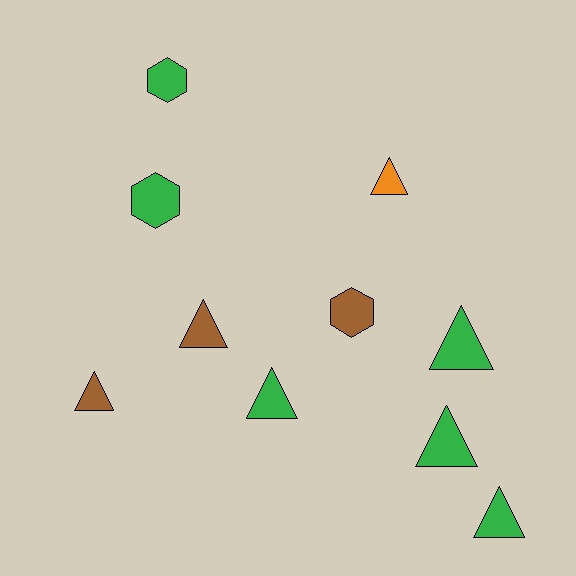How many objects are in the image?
There are 10 objects.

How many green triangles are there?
There are 4 green triangles.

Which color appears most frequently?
Green, with 6 objects.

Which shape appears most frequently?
Triangle, with 7 objects.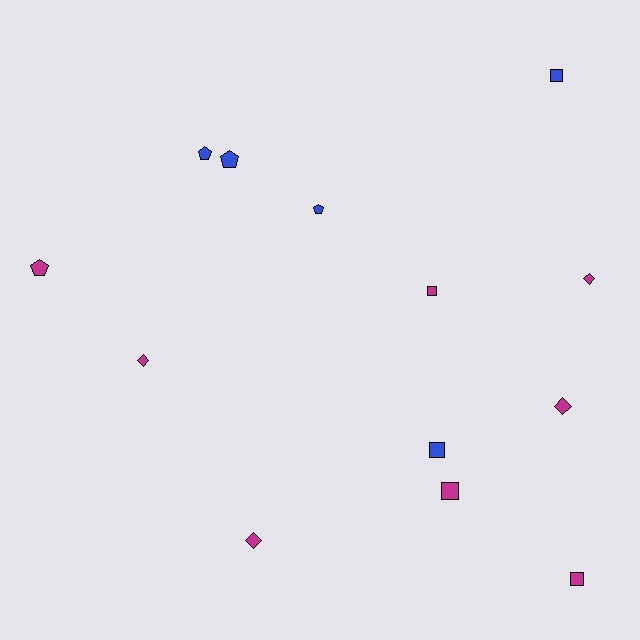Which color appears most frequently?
Magenta, with 8 objects.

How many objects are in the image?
There are 13 objects.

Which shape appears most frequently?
Square, with 5 objects.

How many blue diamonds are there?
There are no blue diamonds.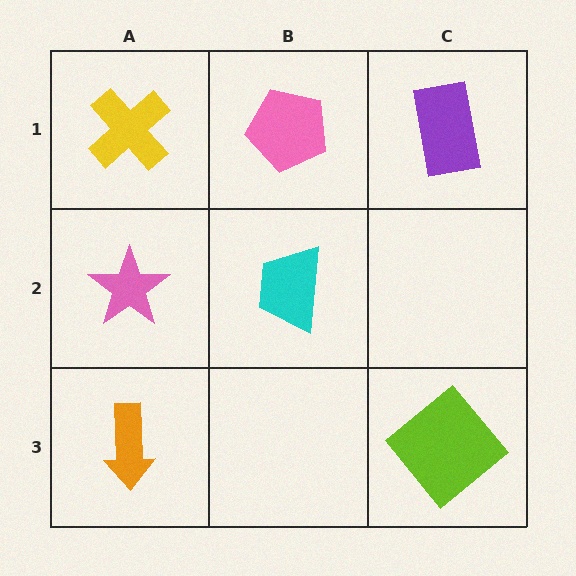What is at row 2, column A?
A pink star.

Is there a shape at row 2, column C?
No, that cell is empty.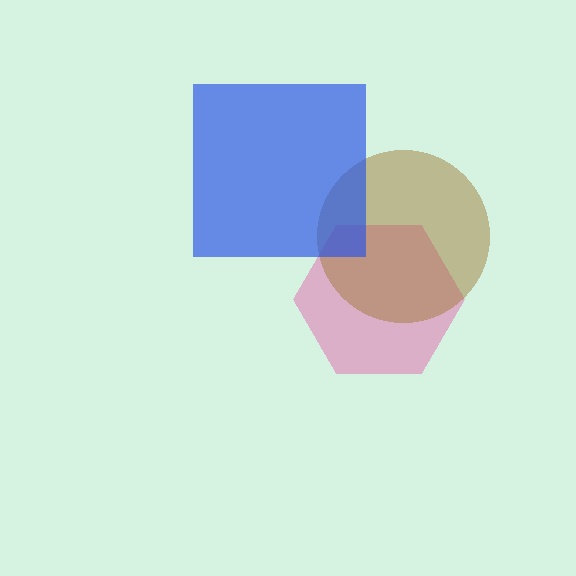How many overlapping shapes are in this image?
There are 3 overlapping shapes in the image.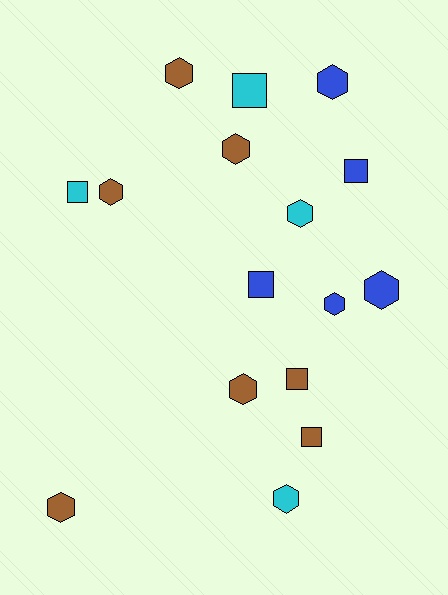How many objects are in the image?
There are 16 objects.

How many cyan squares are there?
There are 2 cyan squares.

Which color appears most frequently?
Brown, with 7 objects.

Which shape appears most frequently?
Hexagon, with 10 objects.